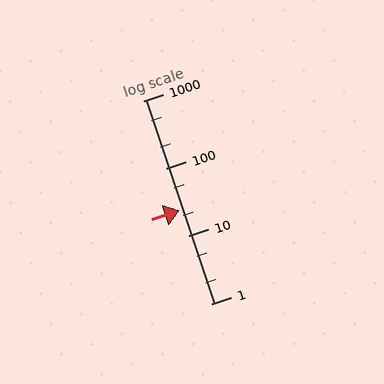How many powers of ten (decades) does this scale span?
The scale spans 3 decades, from 1 to 1000.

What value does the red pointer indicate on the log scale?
The pointer indicates approximately 24.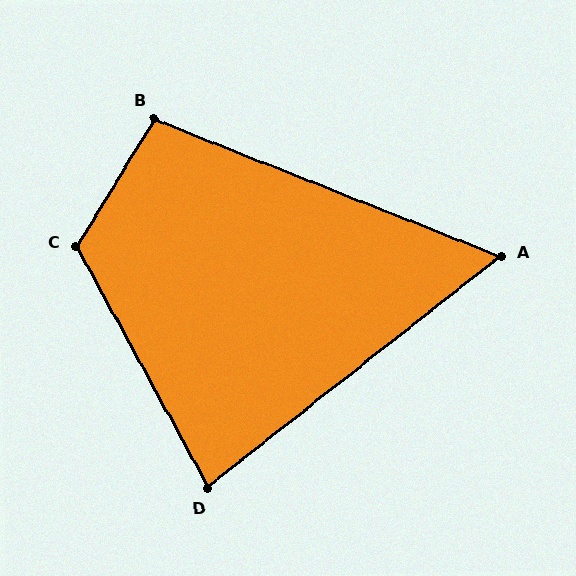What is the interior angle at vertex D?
Approximately 80 degrees (acute).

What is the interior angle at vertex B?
Approximately 100 degrees (obtuse).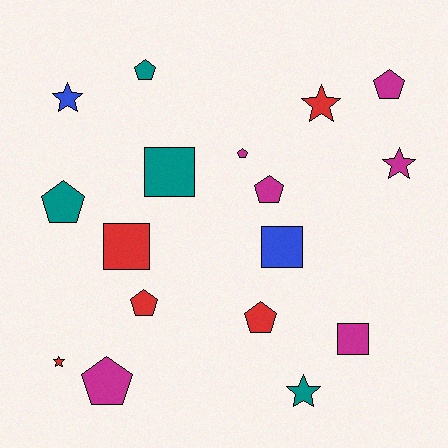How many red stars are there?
There are 2 red stars.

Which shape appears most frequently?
Pentagon, with 8 objects.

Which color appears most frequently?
Magenta, with 6 objects.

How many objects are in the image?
There are 17 objects.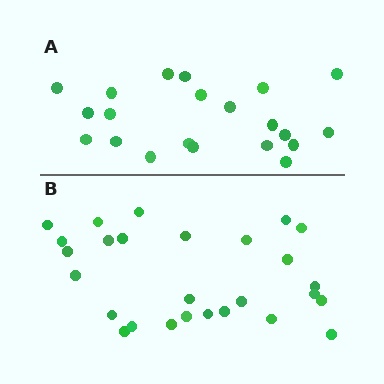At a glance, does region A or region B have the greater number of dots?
Region B (the bottom region) has more dots.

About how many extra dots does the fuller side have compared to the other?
Region B has about 6 more dots than region A.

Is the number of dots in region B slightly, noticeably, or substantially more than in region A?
Region B has noticeably more, but not dramatically so. The ratio is roughly 1.3 to 1.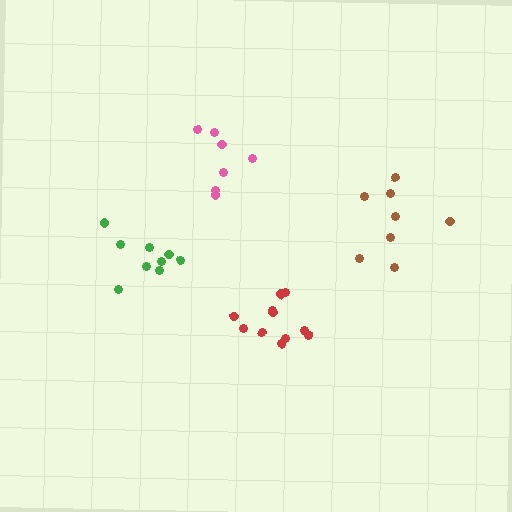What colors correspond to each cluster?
The clusters are colored: red, green, pink, brown.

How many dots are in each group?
Group 1: 11 dots, Group 2: 9 dots, Group 3: 7 dots, Group 4: 8 dots (35 total).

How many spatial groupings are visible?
There are 4 spatial groupings.